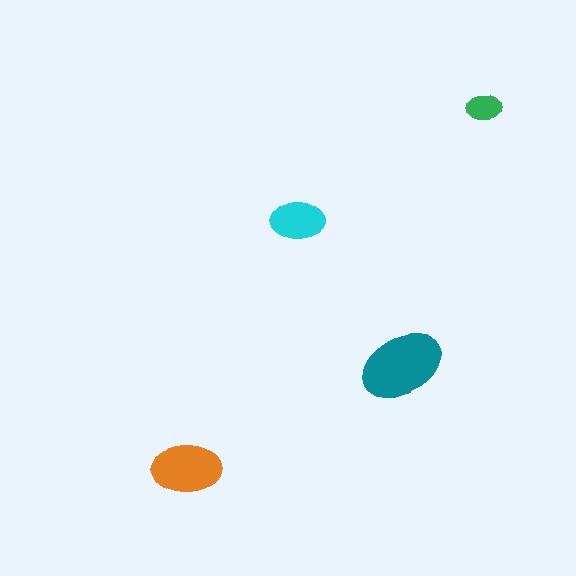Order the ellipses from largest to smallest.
the teal one, the orange one, the cyan one, the green one.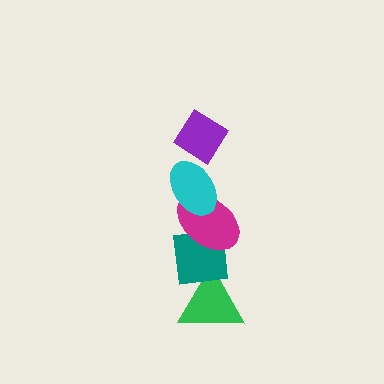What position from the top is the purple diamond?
The purple diamond is 1st from the top.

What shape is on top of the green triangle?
The teal square is on top of the green triangle.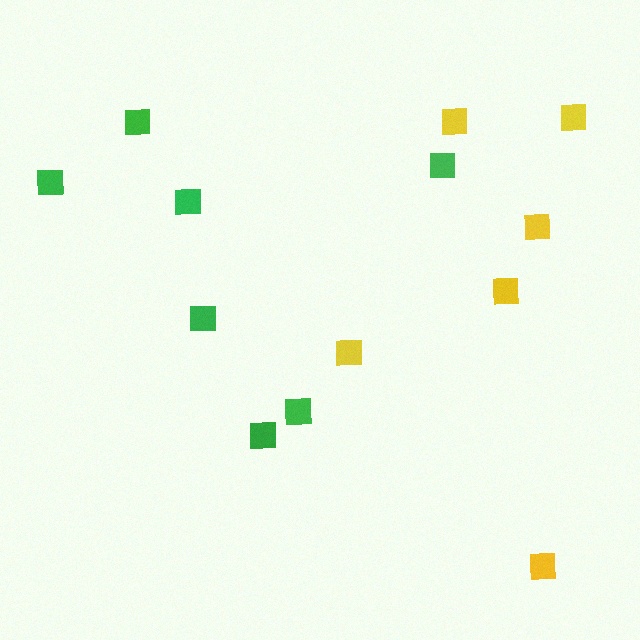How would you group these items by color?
There are 2 groups: one group of yellow squares (6) and one group of green squares (7).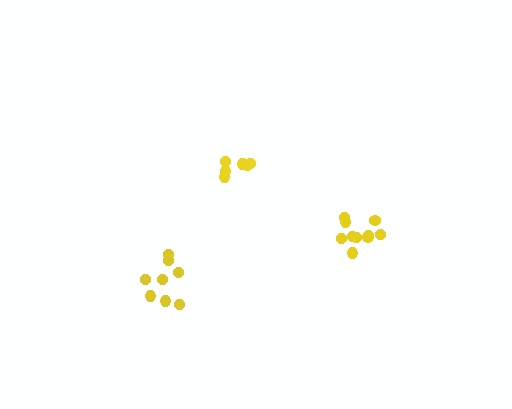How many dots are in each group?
Group 1: 6 dots, Group 2: 10 dots, Group 3: 8 dots (24 total).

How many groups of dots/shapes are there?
There are 3 groups.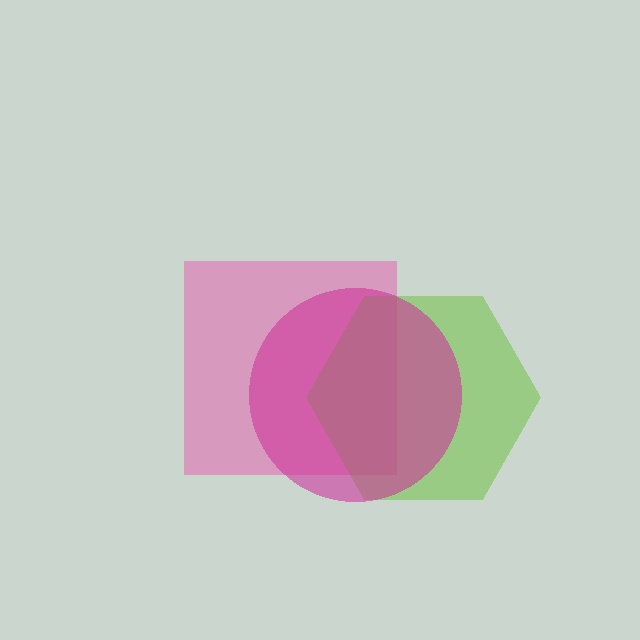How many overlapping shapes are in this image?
There are 3 overlapping shapes in the image.